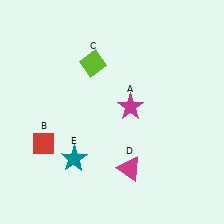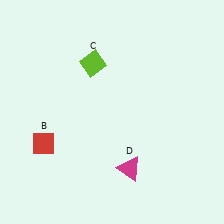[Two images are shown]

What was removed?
The teal star (E), the magenta star (A) were removed in Image 2.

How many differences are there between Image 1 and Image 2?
There are 2 differences between the two images.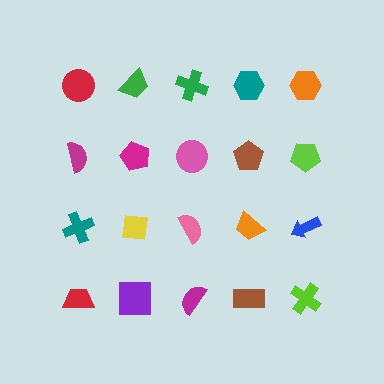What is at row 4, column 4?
A brown rectangle.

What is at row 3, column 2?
A yellow square.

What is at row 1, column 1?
A red circle.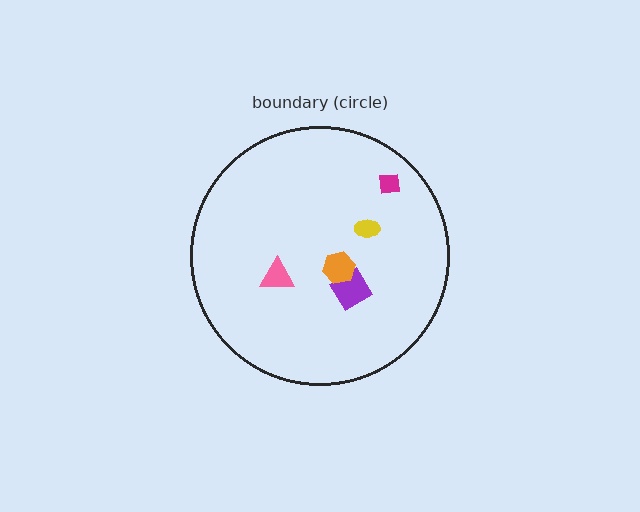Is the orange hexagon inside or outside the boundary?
Inside.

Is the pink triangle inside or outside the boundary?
Inside.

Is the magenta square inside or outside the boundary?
Inside.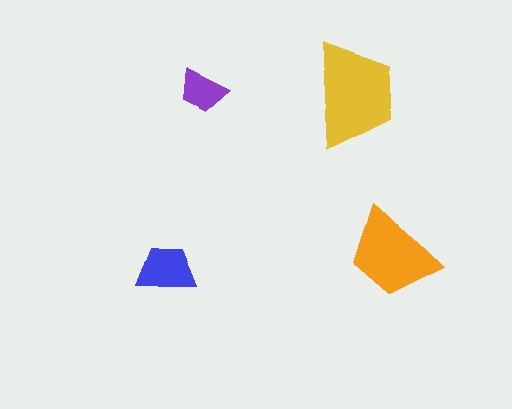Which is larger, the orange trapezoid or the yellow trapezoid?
The yellow one.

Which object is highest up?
The yellow trapezoid is topmost.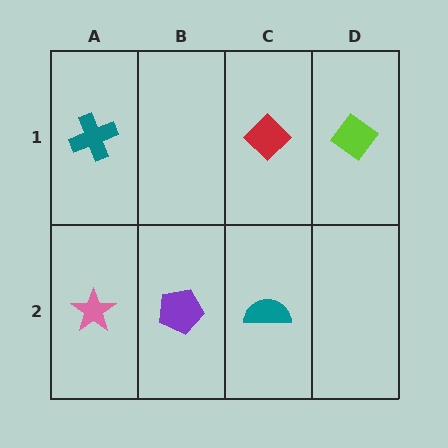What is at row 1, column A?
A teal cross.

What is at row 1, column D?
A lime diamond.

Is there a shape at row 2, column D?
No, that cell is empty.